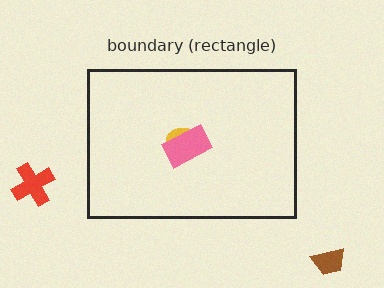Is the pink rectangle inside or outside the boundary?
Inside.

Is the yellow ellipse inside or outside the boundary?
Inside.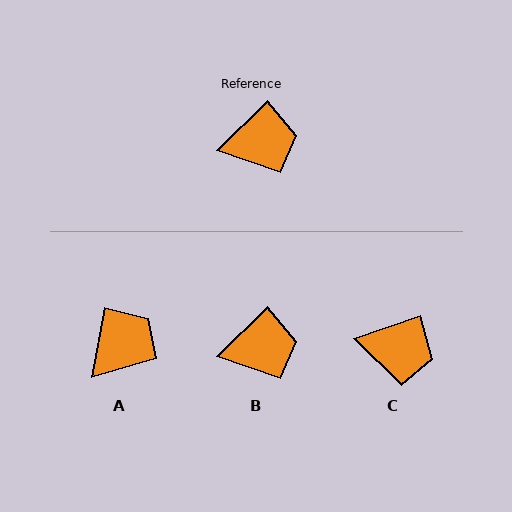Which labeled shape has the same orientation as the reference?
B.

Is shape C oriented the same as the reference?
No, it is off by about 25 degrees.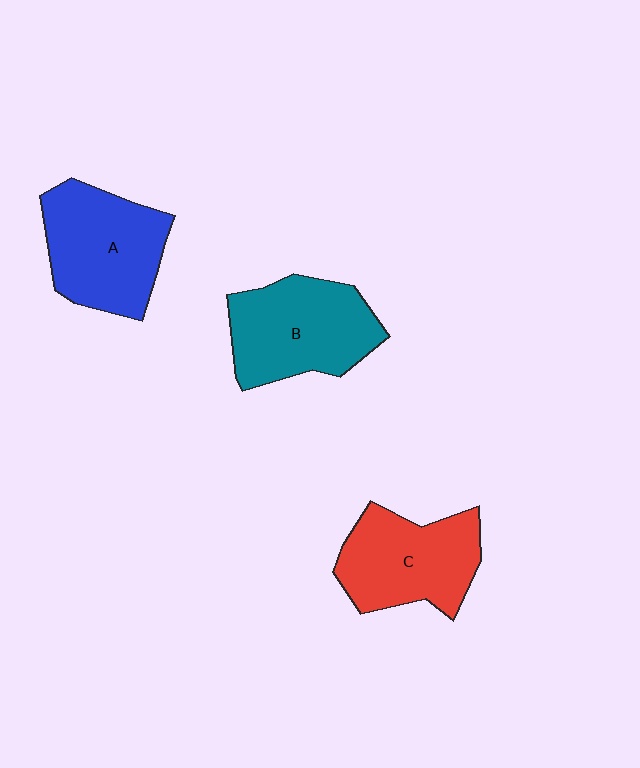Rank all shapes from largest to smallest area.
From largest to smallest: B (teal), A (blue), C (red).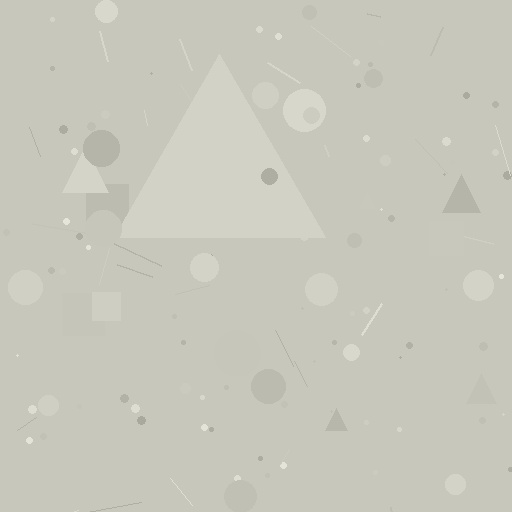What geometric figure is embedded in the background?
A triangle is embedded in the background.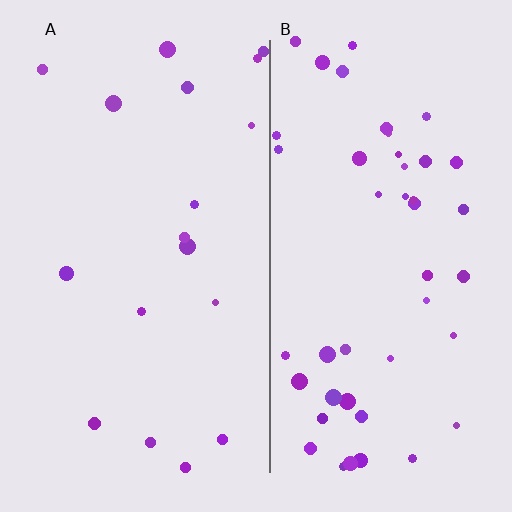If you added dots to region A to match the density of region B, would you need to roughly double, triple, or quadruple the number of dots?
Approximately triple.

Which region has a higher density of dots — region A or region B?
B (the right).